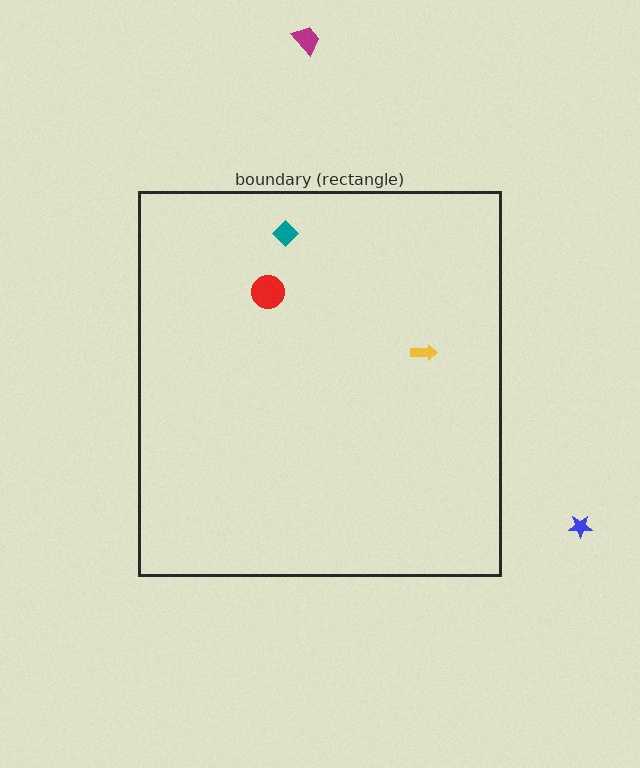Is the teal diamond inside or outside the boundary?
Inside.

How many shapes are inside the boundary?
3 inside, 2 outside.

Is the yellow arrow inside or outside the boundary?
Inside.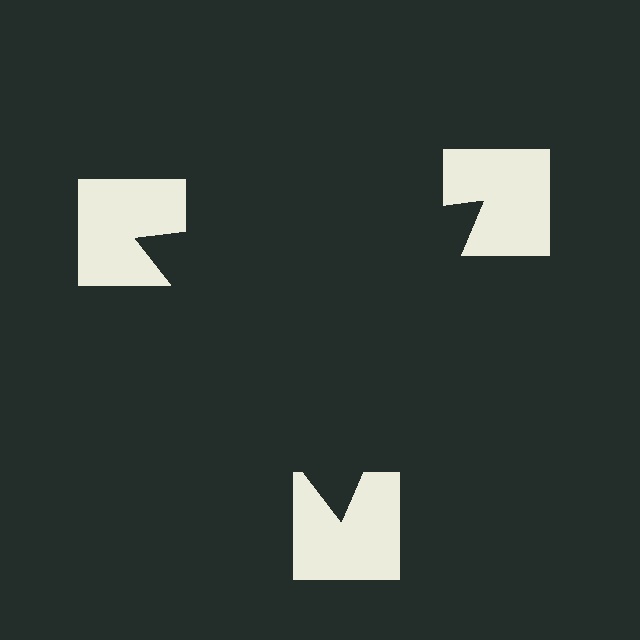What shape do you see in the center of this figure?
An illusory triangle — its edges are inferred from the aligned wedge cuts in the notched squares, not physically drawn.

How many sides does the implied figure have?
3 sides.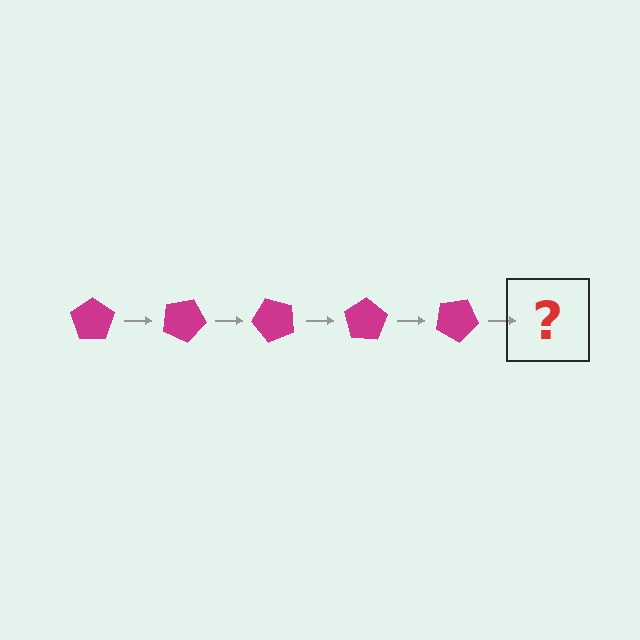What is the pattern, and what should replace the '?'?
The pattern is that the pentagon rotates 25 degrees each step. The '?' should be a magenta pentagon rotated 125 degrees.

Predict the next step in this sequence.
The next step is a magenta pentagon rotated 125 degrees.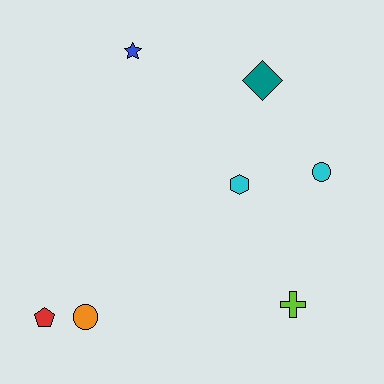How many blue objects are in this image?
There is 1 blue object.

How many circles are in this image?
There are 2 circles.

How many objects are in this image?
There are 7 objects.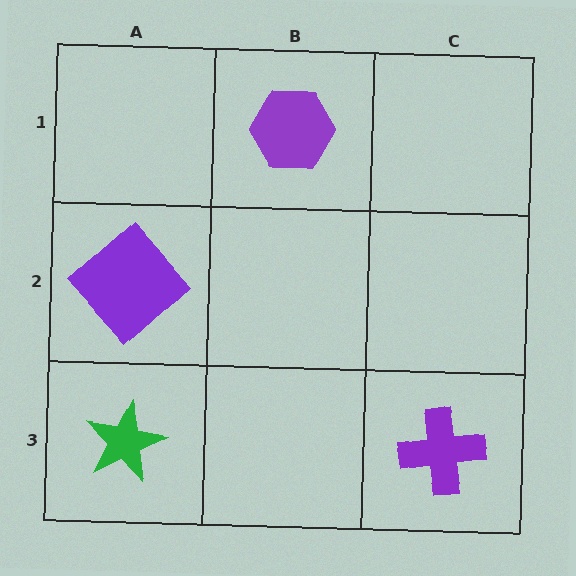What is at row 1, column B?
A purple hexagon.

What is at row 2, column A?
A purple diamond.